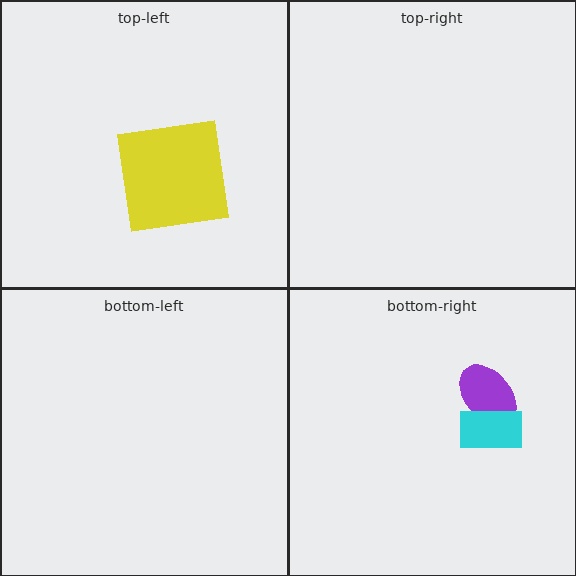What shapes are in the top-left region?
The yellow square.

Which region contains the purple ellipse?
The bottom-right region.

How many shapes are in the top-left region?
1.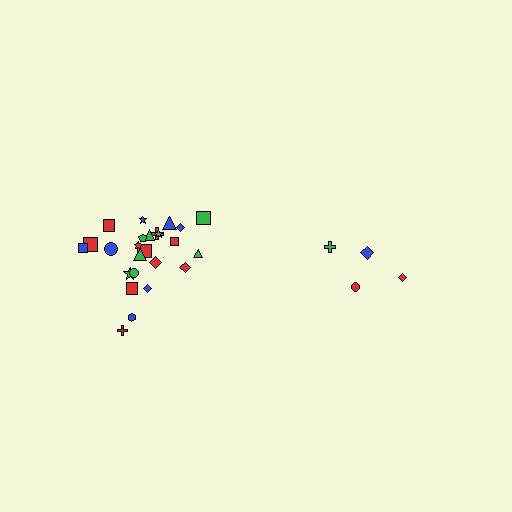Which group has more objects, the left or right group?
The left group.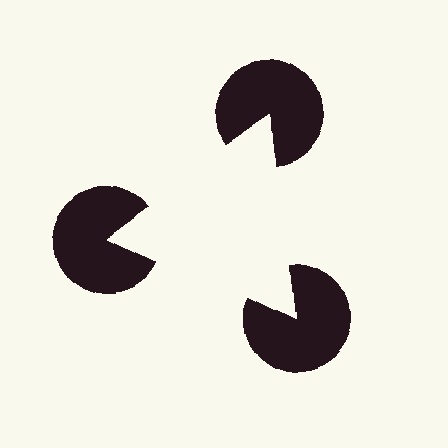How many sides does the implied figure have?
3 sides.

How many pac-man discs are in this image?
There are 3 — one at each vertex of the illusory triangle.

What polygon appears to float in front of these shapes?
An illusory triangle — its edges are inferred from the aligned wedge cuts in the pac-man discs, not physically drawn.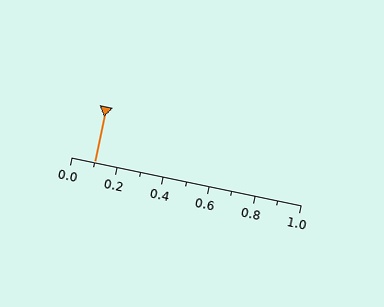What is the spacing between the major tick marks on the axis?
The major ticks are spaced 0.2 apart.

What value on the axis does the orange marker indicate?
The marker indicates approximately 0.1.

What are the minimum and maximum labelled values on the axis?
The axis runs from 0.0 to 1.0.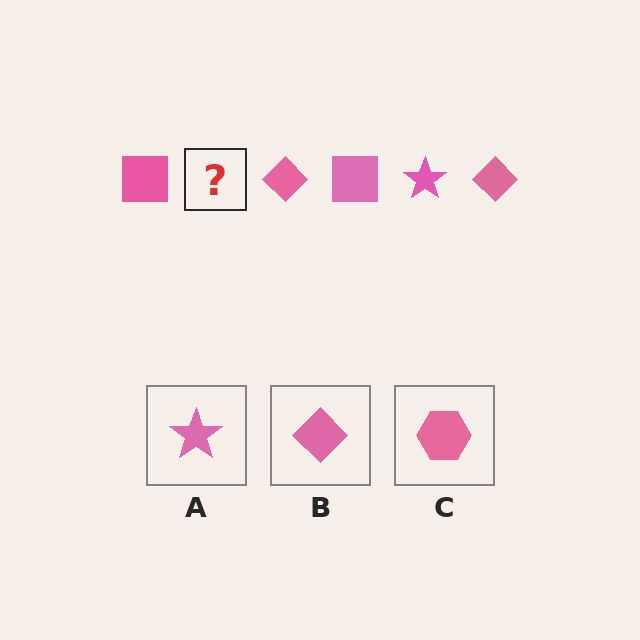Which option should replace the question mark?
Option A.